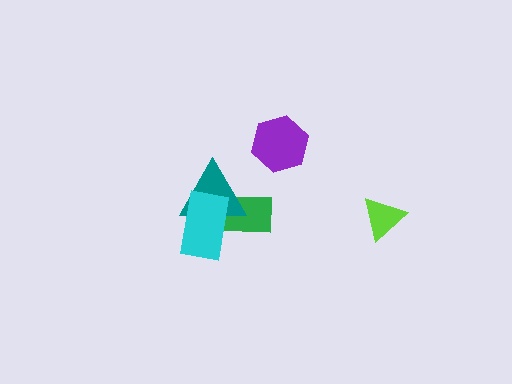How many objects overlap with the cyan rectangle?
2 objects overlap with the cyan rectangle.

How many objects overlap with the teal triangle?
2 objects overlap with the teal triangle.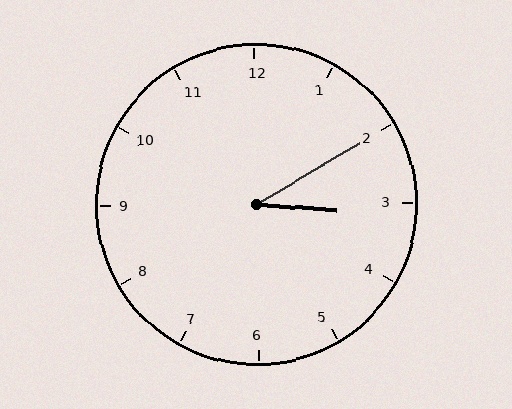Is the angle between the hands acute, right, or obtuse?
It is acute.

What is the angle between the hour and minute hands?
Approximately 35 degrees.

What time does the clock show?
3:10.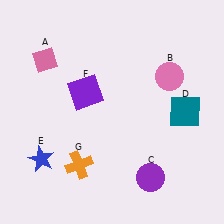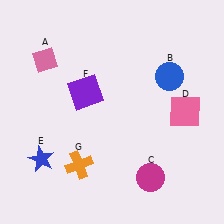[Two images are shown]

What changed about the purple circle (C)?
In Image 1, C is purple. In Image 2, it changed to magenta.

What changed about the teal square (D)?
In Image 1, D is teal. In Image 2, it changed to pink.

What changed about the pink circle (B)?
In Image 1, B is pink. In Image 2, it changed to blue.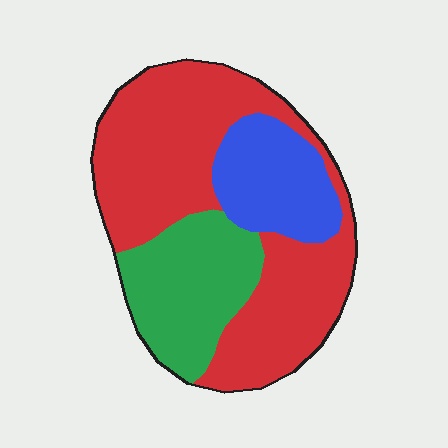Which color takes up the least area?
Blue, at roughly 20%.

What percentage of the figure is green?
Green covers around 25% of the figure.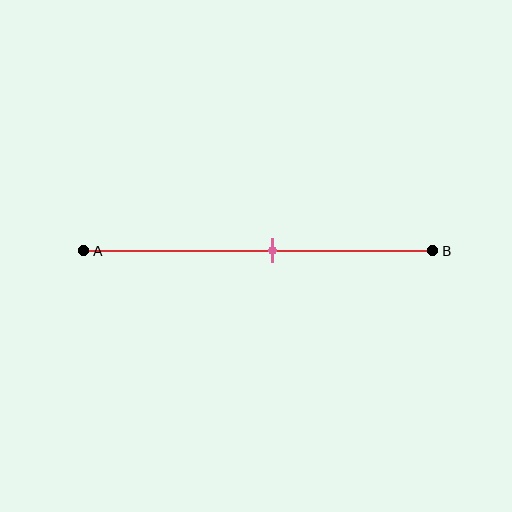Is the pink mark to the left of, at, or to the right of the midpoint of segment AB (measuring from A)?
The pink mark is to the right of the midpoint of segment AB.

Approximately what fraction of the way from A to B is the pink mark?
The pink mark is approximately 55% of the way from A to B.